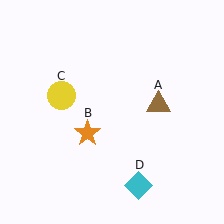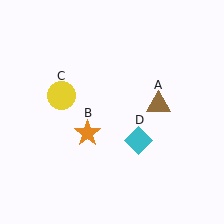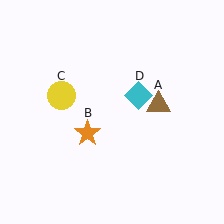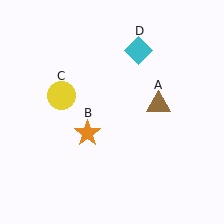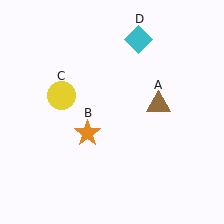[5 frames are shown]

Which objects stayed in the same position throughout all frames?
Brown triangle (object A) and orange star (object B) and yellow circle (object C) remained stationary.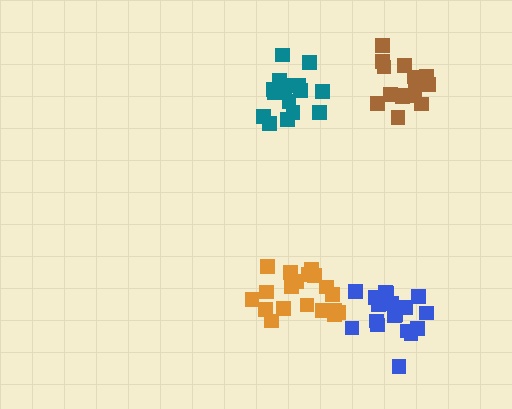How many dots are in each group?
Group 1: 16 dots, Group 2: 15 dots, Group 3: 19 dots, Group 4: 19 dots (69 total).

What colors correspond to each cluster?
The clusters are colored: teal, brown, orange, blue.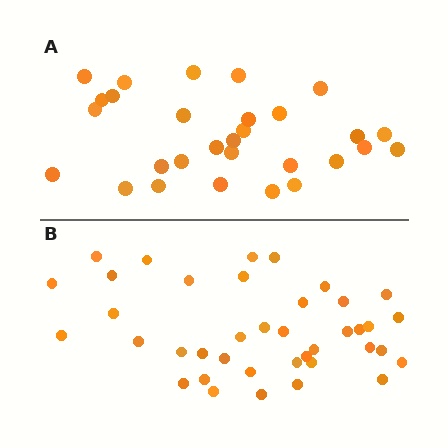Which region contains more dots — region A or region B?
Region B (the bottom region) has more dots.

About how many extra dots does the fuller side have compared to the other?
Region B has roughly 10 or so more dots than region A.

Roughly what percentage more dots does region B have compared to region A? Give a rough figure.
About 35% more.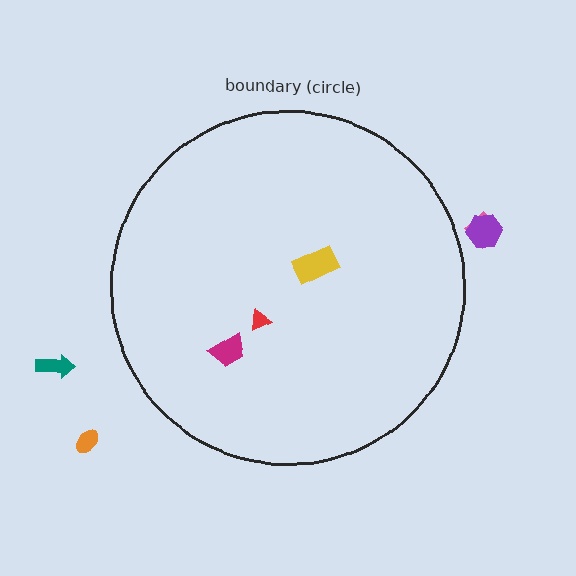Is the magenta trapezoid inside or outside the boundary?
Inside.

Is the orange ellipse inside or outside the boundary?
Outside.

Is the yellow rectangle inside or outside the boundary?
Inside.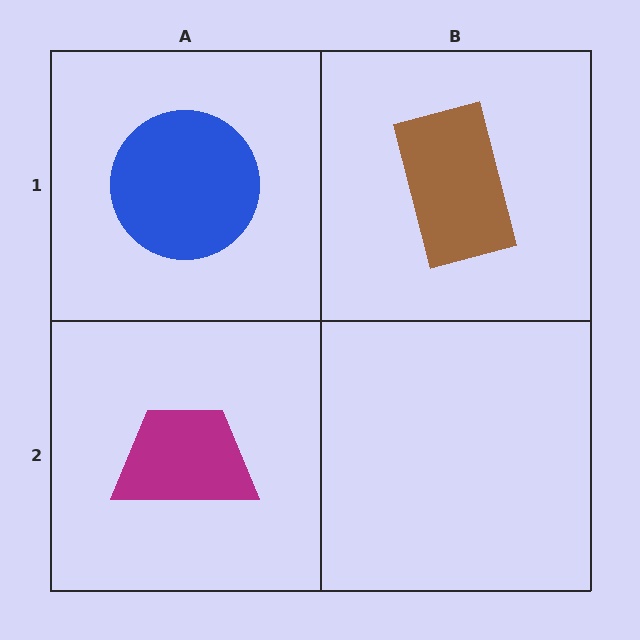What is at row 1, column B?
A brown rectangle.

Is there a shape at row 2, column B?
No, that cell is empty.